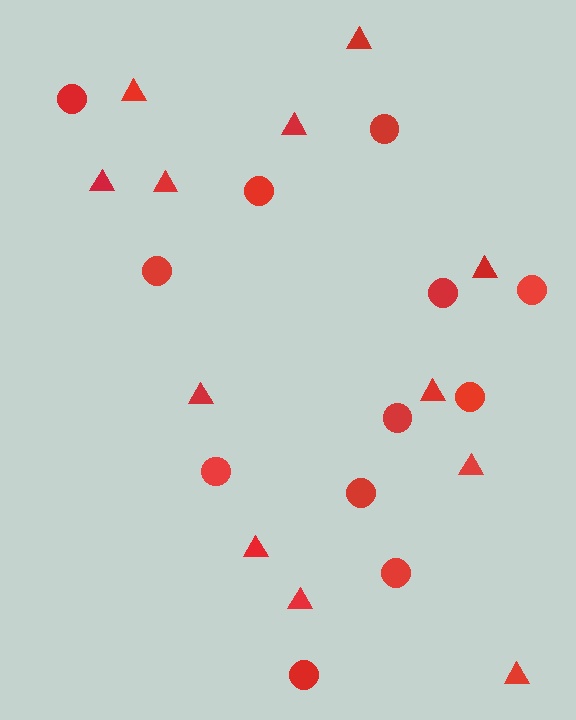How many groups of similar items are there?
There are 2 groups: one group of triangles (12) and one group of circles (12).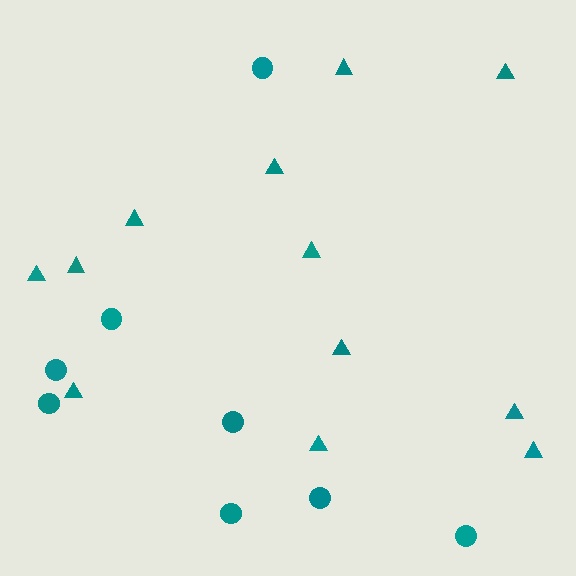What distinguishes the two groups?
There are 2 groups: one group of circles (8) and one group of triangles (12).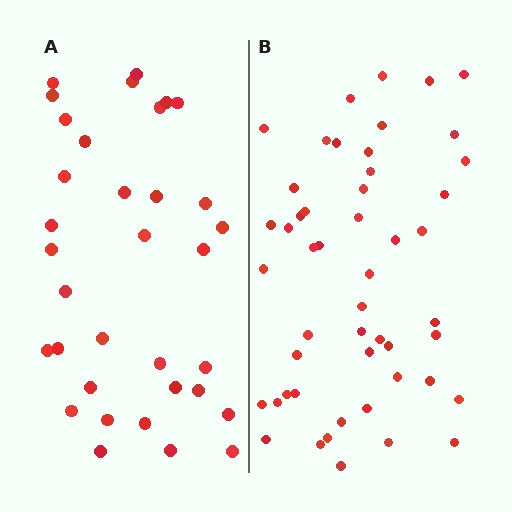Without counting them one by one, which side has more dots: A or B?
Region B (the right region) has more dots.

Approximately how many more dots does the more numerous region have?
Region B has approximately 15 more dots than region A.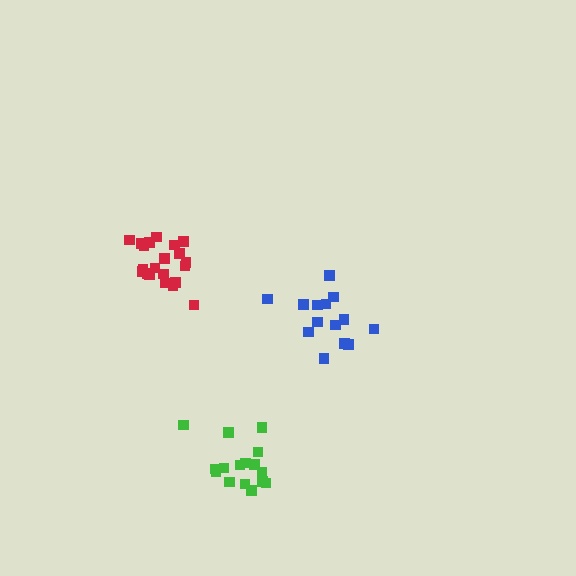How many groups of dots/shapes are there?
There are 3 groups.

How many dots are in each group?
Group 1: 15 dots, Group 2: 21 dots, Group 3: 16 dots (52 total).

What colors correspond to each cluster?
The clusters are colored: blue, red, green.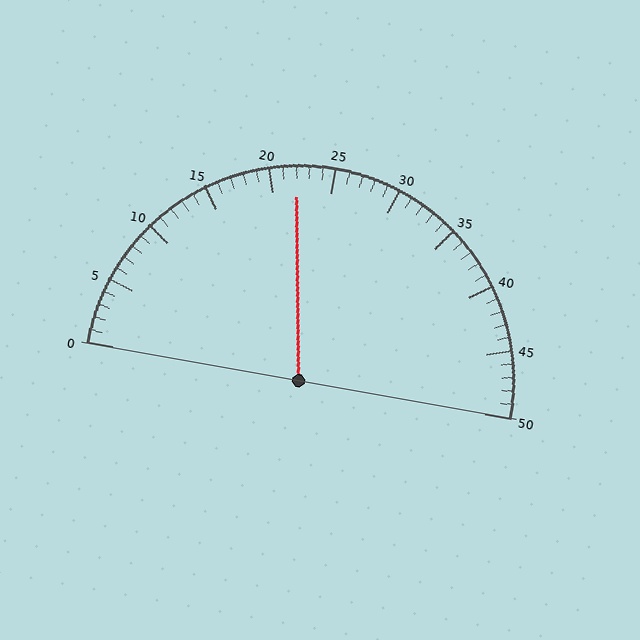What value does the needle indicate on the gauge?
The needle indicates approximately 22.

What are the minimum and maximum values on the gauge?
The gauge ranges from 0 to 50.